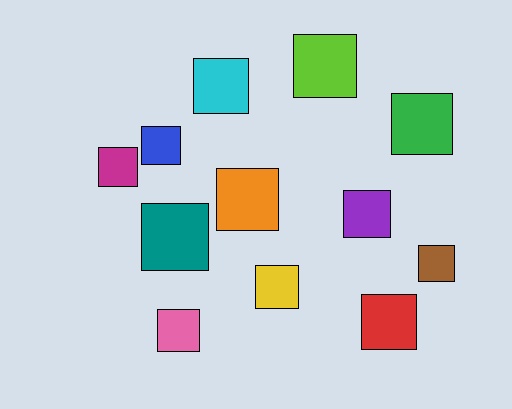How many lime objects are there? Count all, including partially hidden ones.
There is 1 lime object.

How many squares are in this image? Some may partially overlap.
There are 12 squares.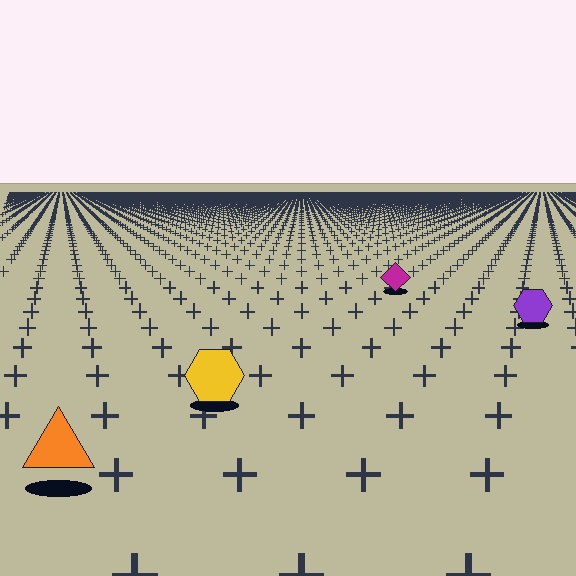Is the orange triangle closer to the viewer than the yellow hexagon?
Yes. The orange triangle is closer — you can tell from the texture gradient: the ground texture is coarser near it.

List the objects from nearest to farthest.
From nearest to farthest: the orange triangle, the yellow hexagon, the purple hexagon, the magenta diamond.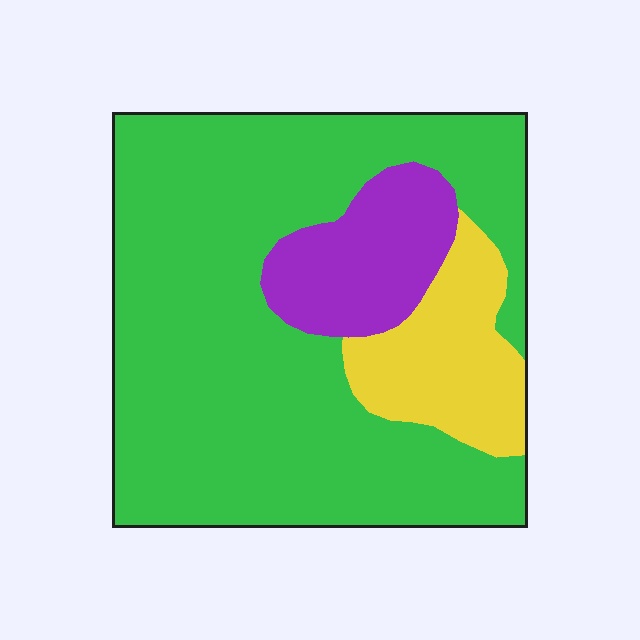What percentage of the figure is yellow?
Yellow covers around 15% of the figure.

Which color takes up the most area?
Green, at roughly 70%.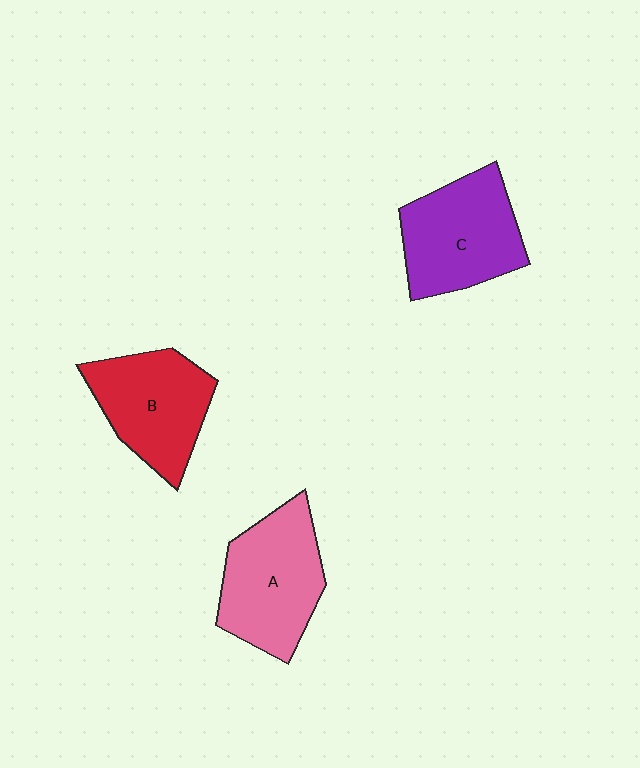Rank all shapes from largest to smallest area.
From largest to smallest: A (pink), C (purple), B (red).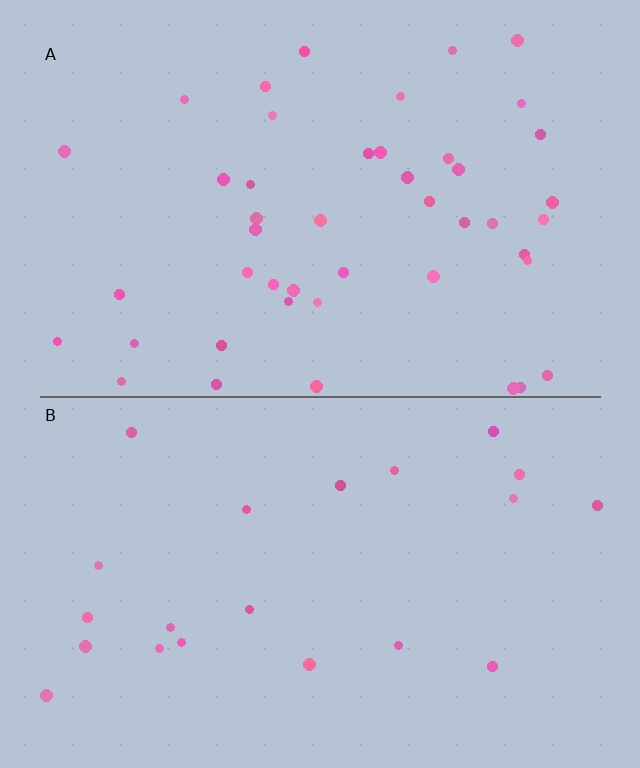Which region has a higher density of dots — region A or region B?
A (the top).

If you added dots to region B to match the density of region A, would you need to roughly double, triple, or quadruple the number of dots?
Approximately double.